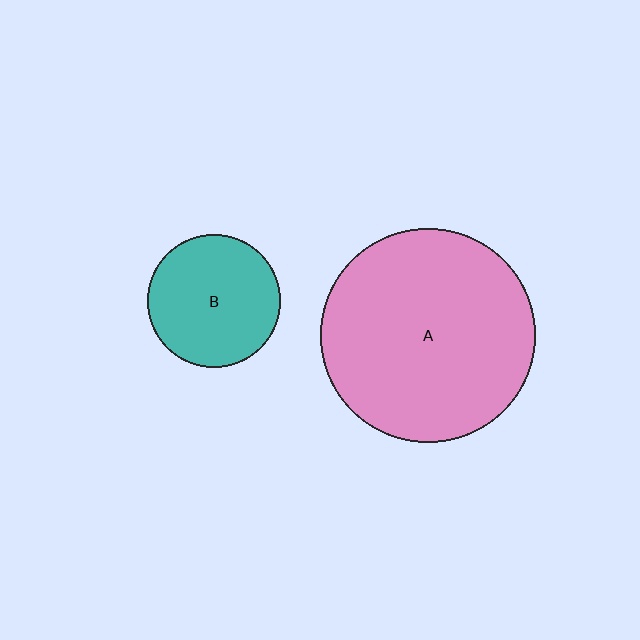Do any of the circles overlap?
No, none of the circles overlap.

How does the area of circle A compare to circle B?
Approximately 2.6 times.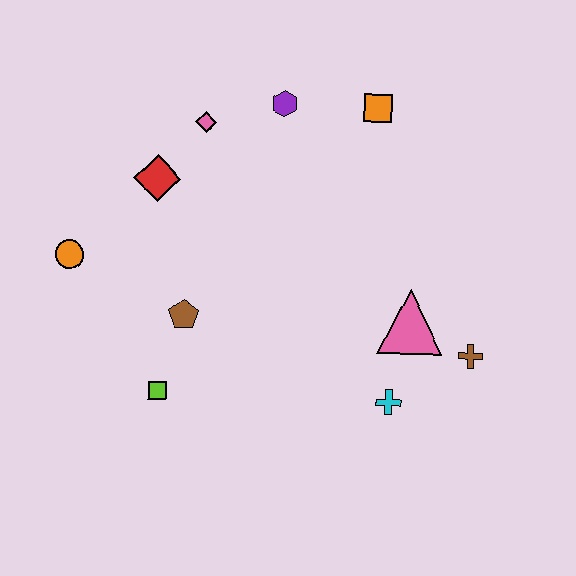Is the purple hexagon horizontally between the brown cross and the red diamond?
Yes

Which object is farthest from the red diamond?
The brown cross is farthest from the red diamond.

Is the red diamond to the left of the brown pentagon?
Yes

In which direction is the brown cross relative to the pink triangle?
The brown cross is to the right of the pink triangle.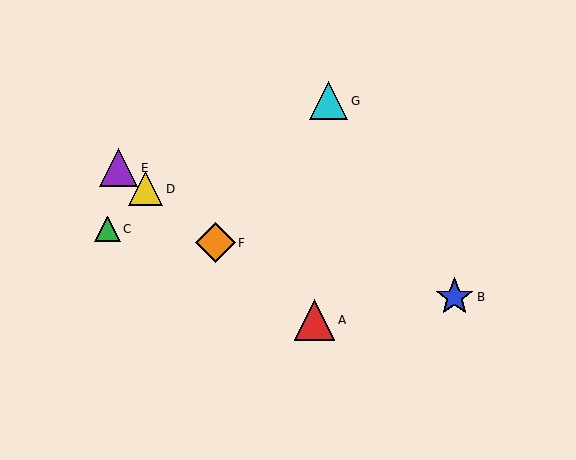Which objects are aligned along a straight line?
Objects A, D, E, F are aligned along a straight line.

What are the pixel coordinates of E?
Object E is at (119, 168).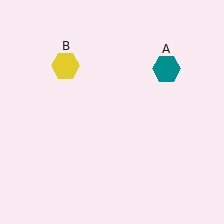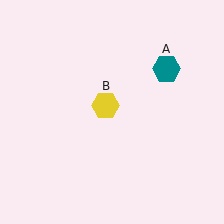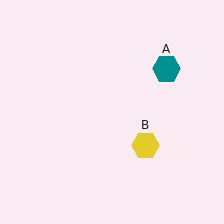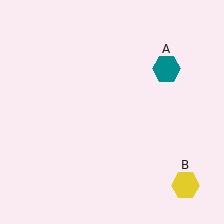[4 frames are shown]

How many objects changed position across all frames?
1 object changed position: yellow hexagon (object B).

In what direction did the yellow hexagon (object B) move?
The yellow hexagon (object B) moved down and to the right.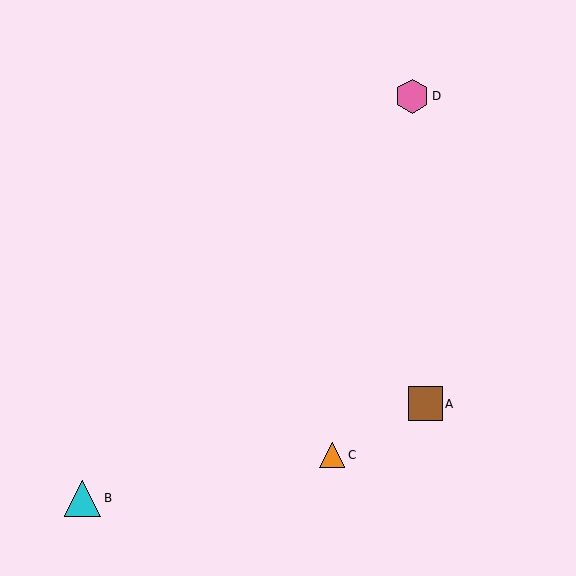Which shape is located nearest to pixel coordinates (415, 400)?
The brown square (labeled A) at (425, 404) is nearest to that location.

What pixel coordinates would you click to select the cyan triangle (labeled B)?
Click at (83, 498) to select the cyan triangle B.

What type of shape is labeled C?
Shape C is an orange triangle.